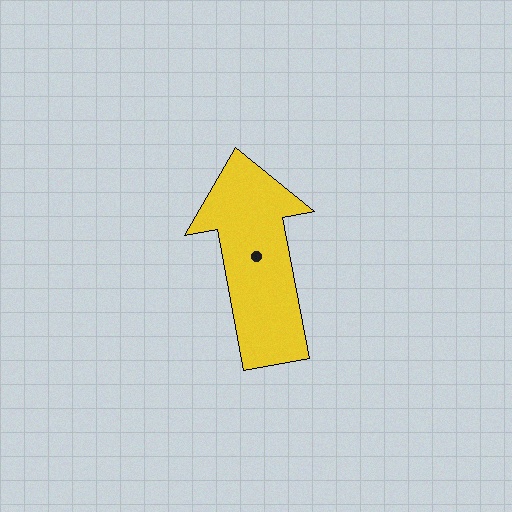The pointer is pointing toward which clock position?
Roughly 12 o'clock.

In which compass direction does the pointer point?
North.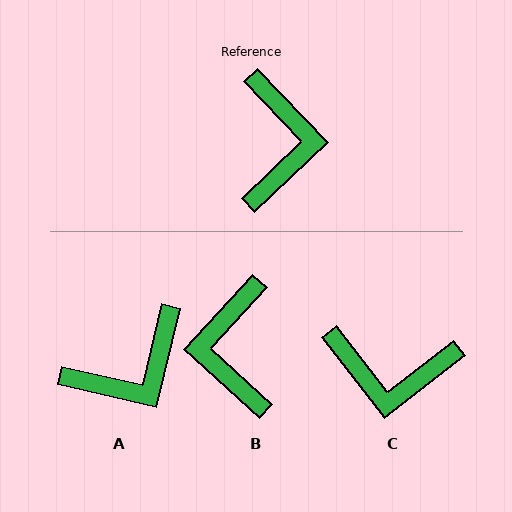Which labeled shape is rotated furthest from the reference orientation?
B, about 176 degrees away.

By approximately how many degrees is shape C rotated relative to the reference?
Approximately 96 degrees clockwise.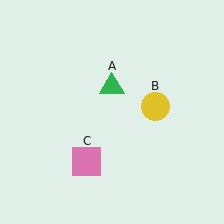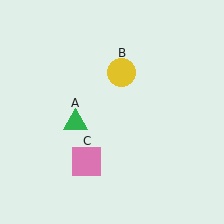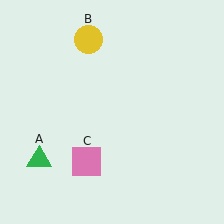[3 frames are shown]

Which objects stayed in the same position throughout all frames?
Pink square (object C) remained stationary.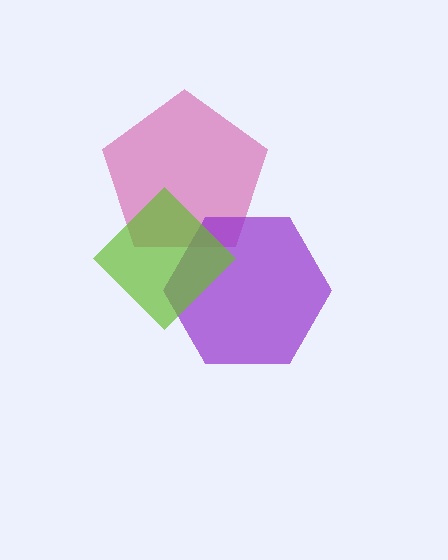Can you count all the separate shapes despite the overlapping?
Yes, there are 3 separate shapes.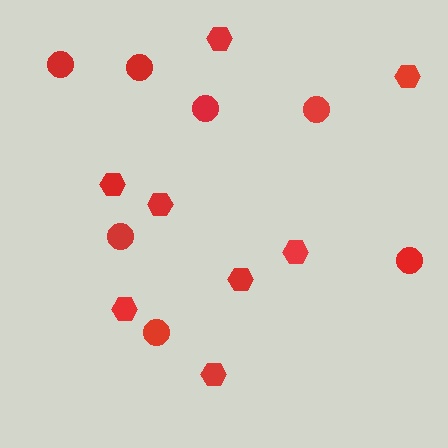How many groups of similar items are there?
There are 2 groups: one group of hexagons (8) and one group of circles (7).